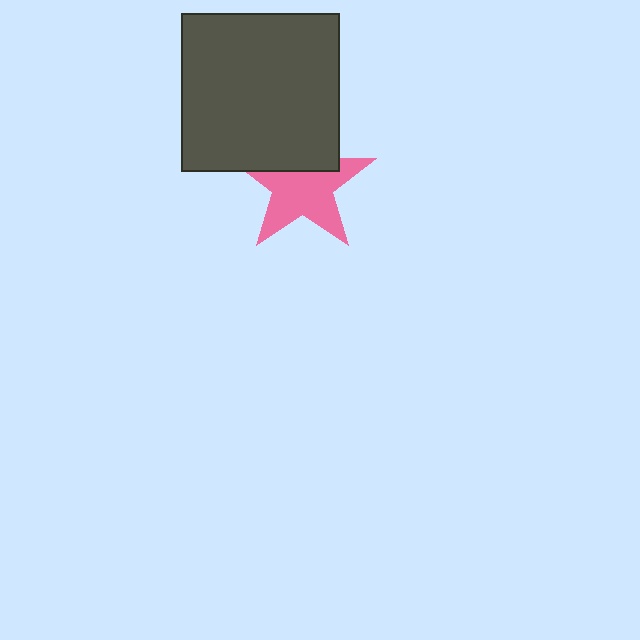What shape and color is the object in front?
The object in front is a dark gray square.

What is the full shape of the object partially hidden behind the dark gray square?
The partially hidden object is a pink star.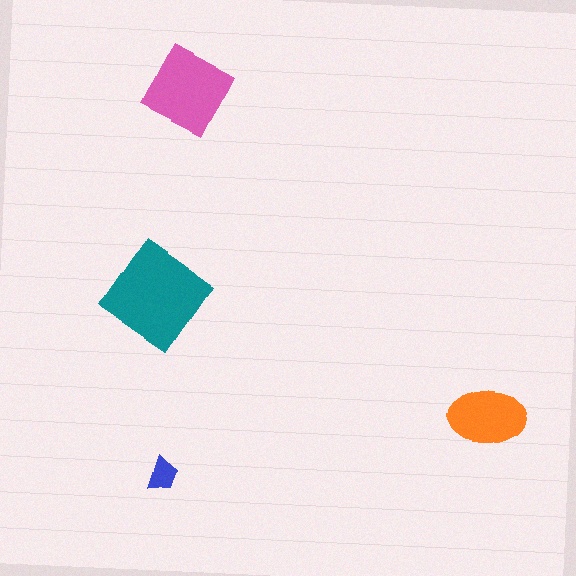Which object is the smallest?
The blue trapezoid.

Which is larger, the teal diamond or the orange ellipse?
The teal diamond.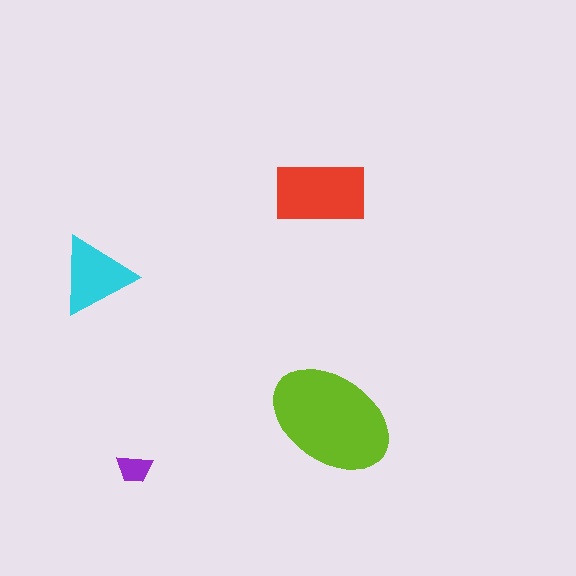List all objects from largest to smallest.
The lime ellipse, the red rectangle, the cyan triangle, the purple trapezoid.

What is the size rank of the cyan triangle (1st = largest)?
3rd.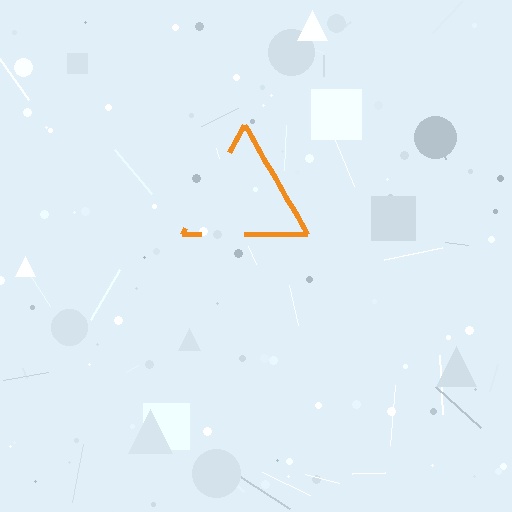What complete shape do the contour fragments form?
The contour fragments form a triangle.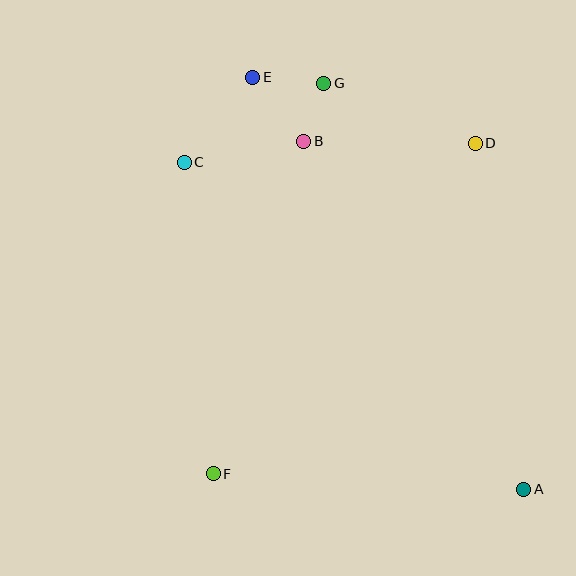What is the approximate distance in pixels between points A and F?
The distance between A and F is approximately 311 pixels.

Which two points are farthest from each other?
Points A and E are farthest from each other.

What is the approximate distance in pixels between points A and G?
The distance between A and G is approximately 453 pixels.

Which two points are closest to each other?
Points B and G are closest to each other.